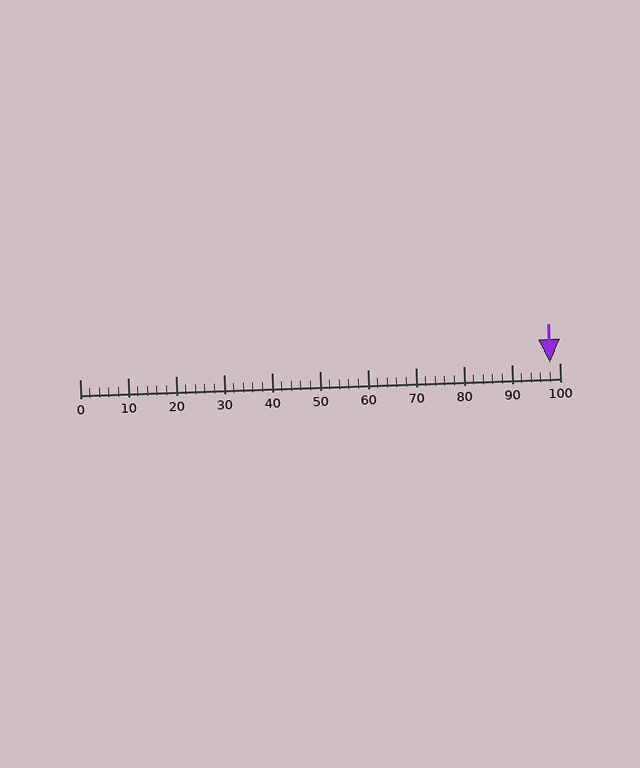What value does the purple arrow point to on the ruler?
The purple arrow points to approximately 98.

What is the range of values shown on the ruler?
The ruler shows values from 0 to 100.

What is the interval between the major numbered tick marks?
The major tick marks are spaced 10 units apart.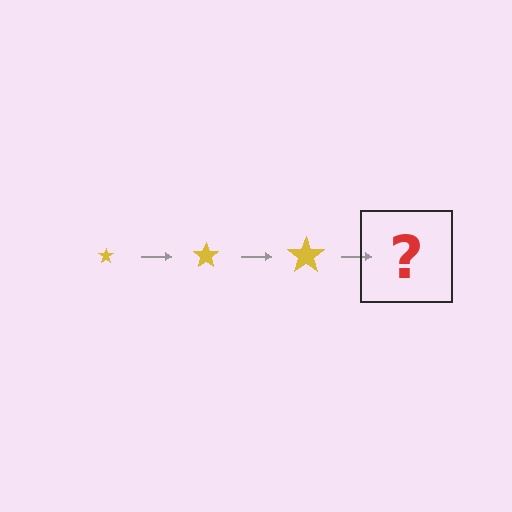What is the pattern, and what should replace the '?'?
The pattern is that the star gets progressively larger each step. The '?' should be a yellow star, larger than the previous one.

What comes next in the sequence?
The next element should be a yellow star, larger than the previous one.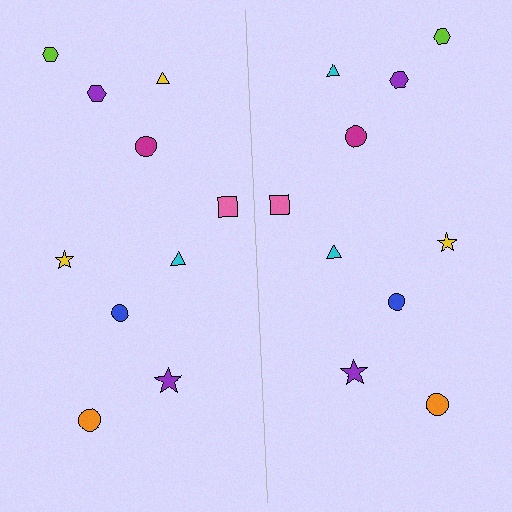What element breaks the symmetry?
The cyan triangle on the right side breaks the symmetry — its mirror counterpart is yellow.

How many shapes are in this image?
There are 20 shapes in this image.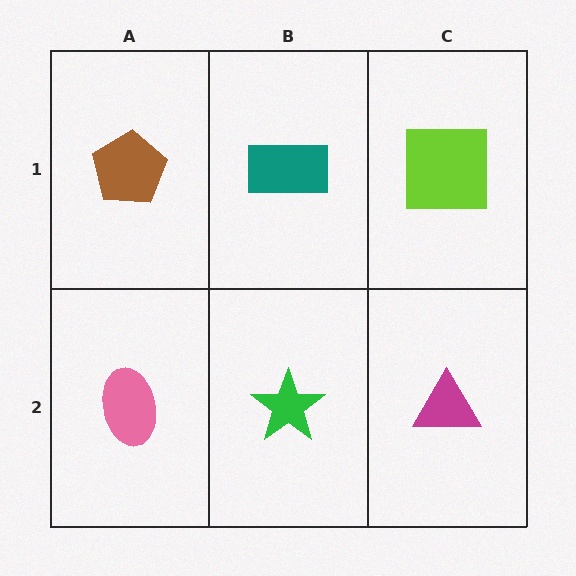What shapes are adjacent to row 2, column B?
A teal rectangle (row 1, column B), a pink ellipse (row 2, column A), a magenta triangle (row 2, column C).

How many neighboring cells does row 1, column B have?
3.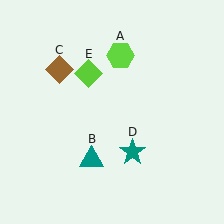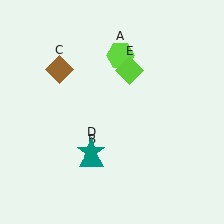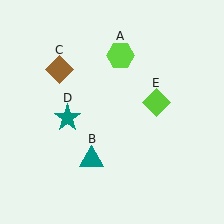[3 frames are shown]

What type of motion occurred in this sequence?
The teal star (object D), lime diamond (object E) rotated clockwise around the center of the scene.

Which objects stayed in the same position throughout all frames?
Lime hexagon (object A) and teal triangle (object B) and brown diamond (object C) remained stationary.